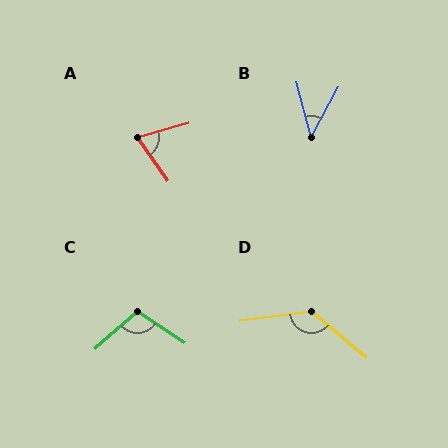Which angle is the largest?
D, at approximately 133 degrees.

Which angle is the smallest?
B, at approximately 43 degrees.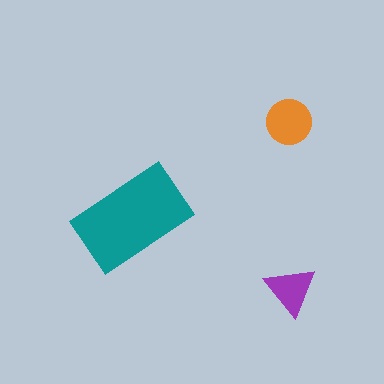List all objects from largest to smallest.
The teal rectangle, the orange circle, the purple triangle.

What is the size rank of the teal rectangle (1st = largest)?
1st.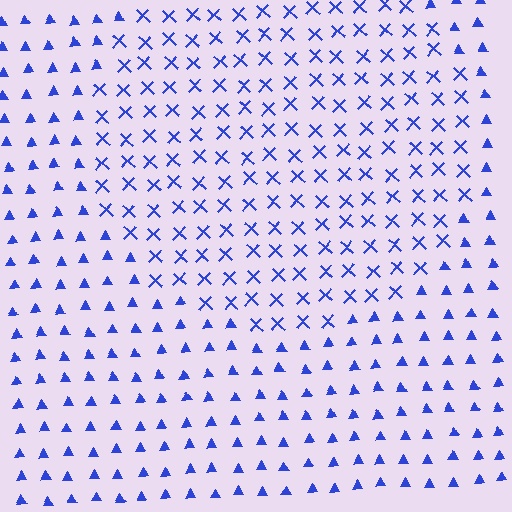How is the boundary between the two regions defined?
The boundary is defined by a change in element shape: X marks inside vs. triangles outside. All elements share the same color and spacing.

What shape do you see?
I see a circle.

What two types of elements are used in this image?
The image uses X marks inside the circle region and triangles outside it.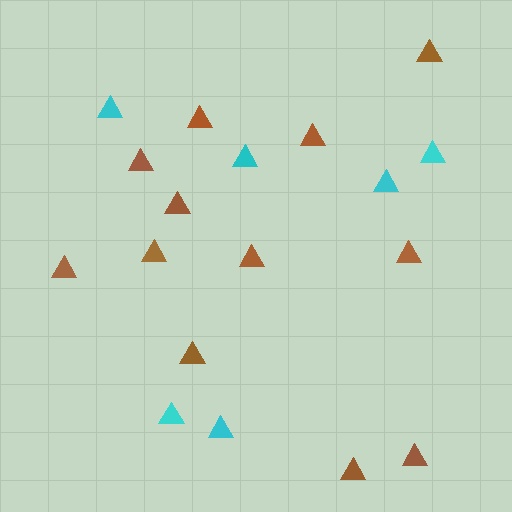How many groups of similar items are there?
There are 2 groups: one group of brown triangles (12) and one group of cyan triangles (6).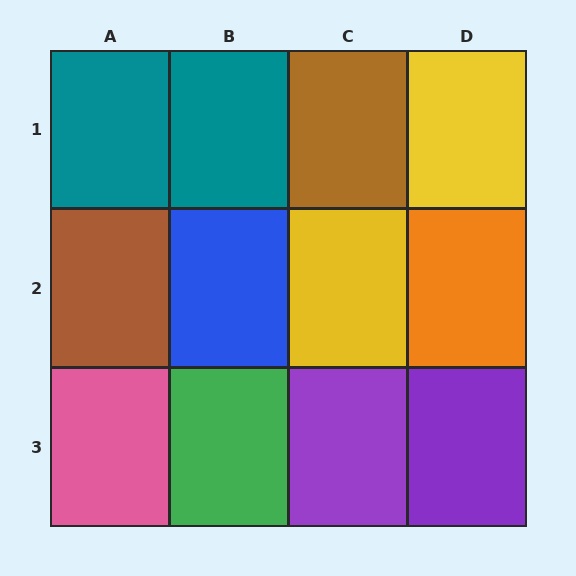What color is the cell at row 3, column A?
Pink.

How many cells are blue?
1 cell is blue.